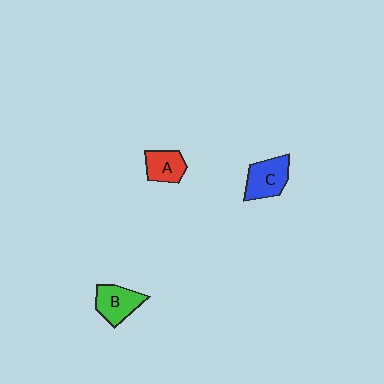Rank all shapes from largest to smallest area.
From largest to smallest: C (blue), B (green), A (red).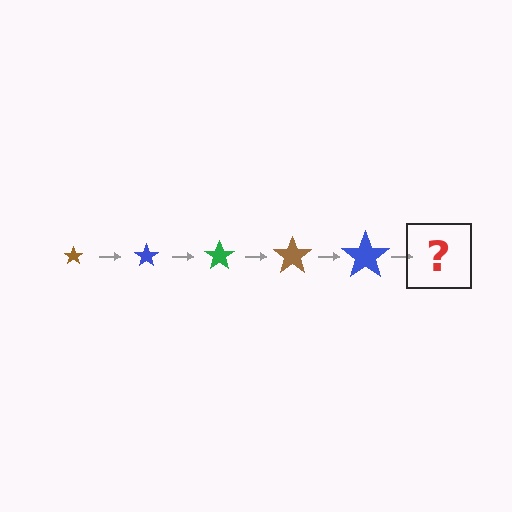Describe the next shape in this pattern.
It should be a green star, larger than the previous one.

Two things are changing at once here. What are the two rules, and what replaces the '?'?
The two rules are that the star grows larger each step and the color cycles through brown, blue, and green. The '?' should be a green star, larger than the previous one.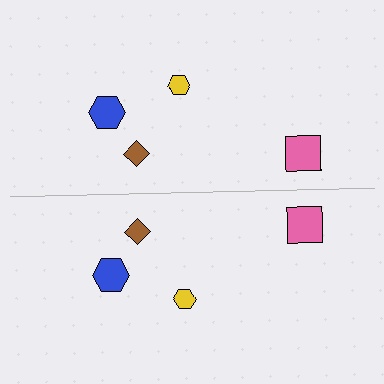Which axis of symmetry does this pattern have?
The pattern has a horizontal axis of symmetry running through the center of the image.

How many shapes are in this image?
There are 8 shapes in this image.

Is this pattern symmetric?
Yes, this pattern has bilateral (reflection) symmetry.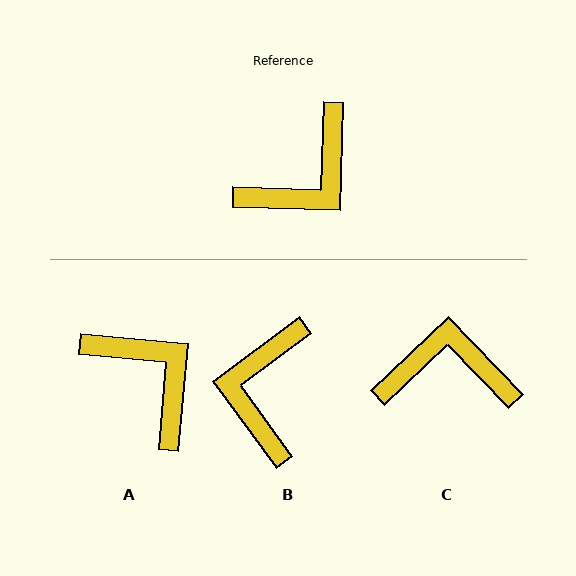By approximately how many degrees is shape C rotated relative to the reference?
Approximately 135 degrees counter-clockwise.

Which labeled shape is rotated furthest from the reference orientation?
B, about 142 degrees away.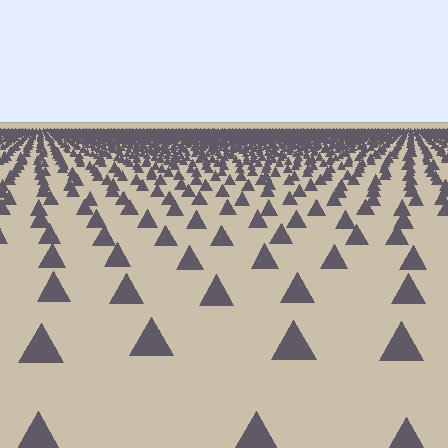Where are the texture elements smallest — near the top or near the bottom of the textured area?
Near the top.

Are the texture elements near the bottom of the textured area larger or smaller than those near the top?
Larger. Near the bottom, elements are closer to the viewer and appear at a bigger on-screen size.